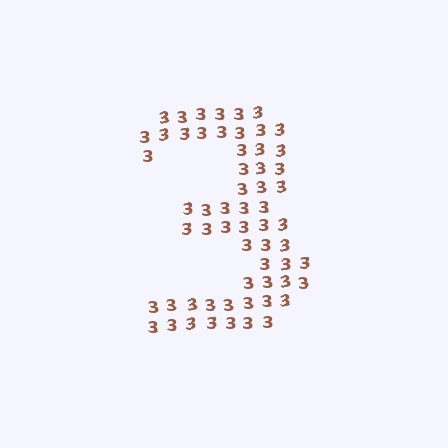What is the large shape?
The large shape is the digit 3.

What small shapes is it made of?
It is made of small digit 3's.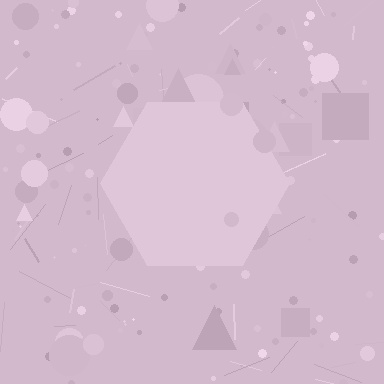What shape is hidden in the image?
A hexagon is hidden in the image.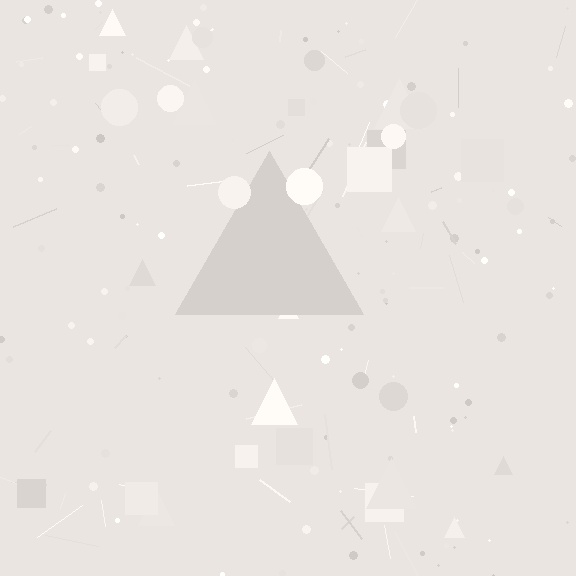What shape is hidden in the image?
A triangle is hidden in the image.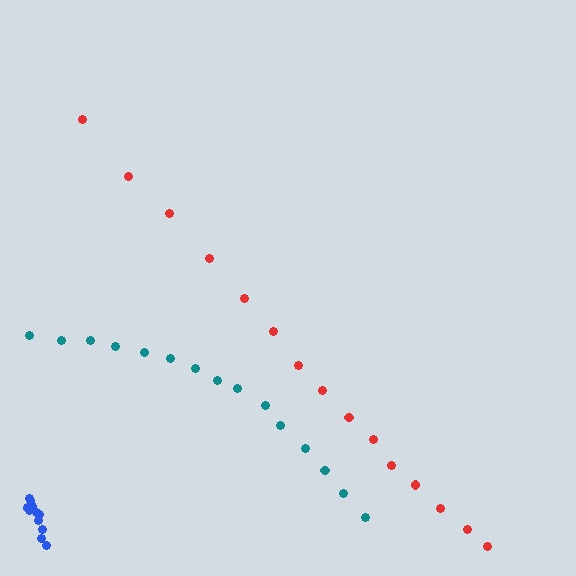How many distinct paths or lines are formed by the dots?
There are 3 distinct paths.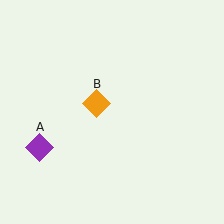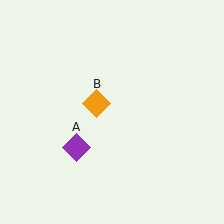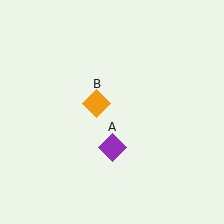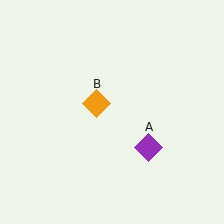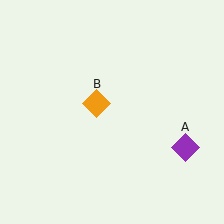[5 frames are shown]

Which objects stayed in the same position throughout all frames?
Orange diamond (object B) remained stationary.